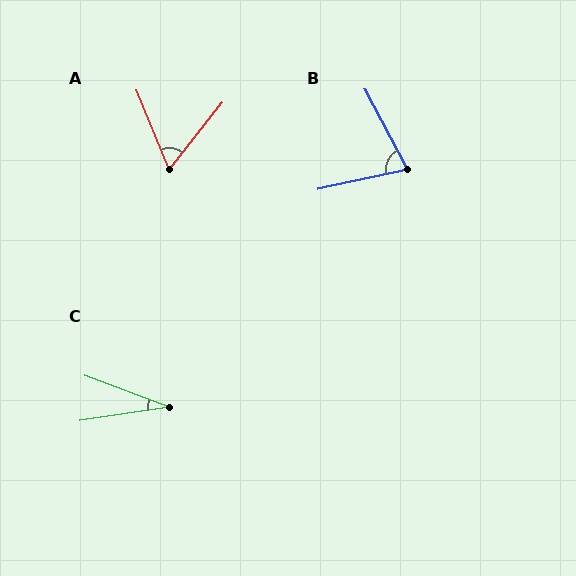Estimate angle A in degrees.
Approximately 61 degrees.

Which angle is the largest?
B, at approximately 75 degrees.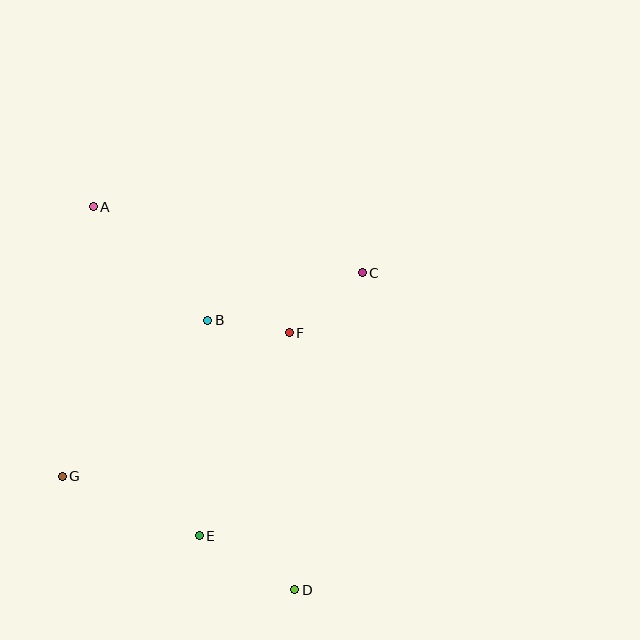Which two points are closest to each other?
Points B and F are closest to each other.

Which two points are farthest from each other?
Points A and D are farthest from each other.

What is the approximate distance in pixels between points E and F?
The distance between E and F is approximately 222 pixels.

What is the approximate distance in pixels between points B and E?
The distance between B and E is approximately 216 pixels.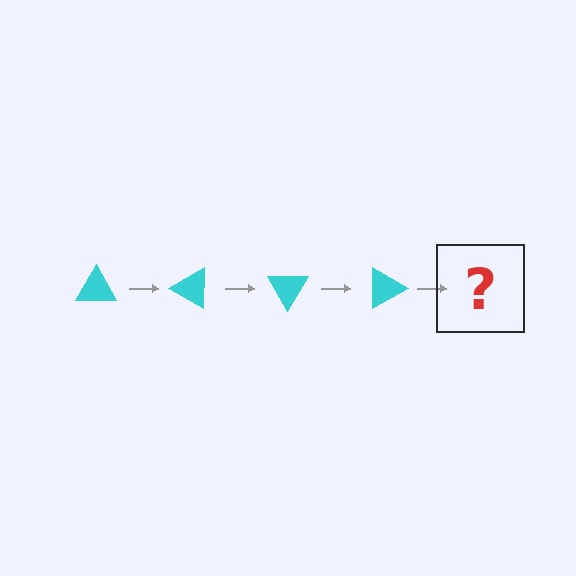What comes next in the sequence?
The next element should be a cyan triangle rotated 120 degrees.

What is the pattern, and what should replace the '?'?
The pattern is that the triangle rotates 30 degrees each step. The '?' should be a cyan triangle rotated 120 degrees.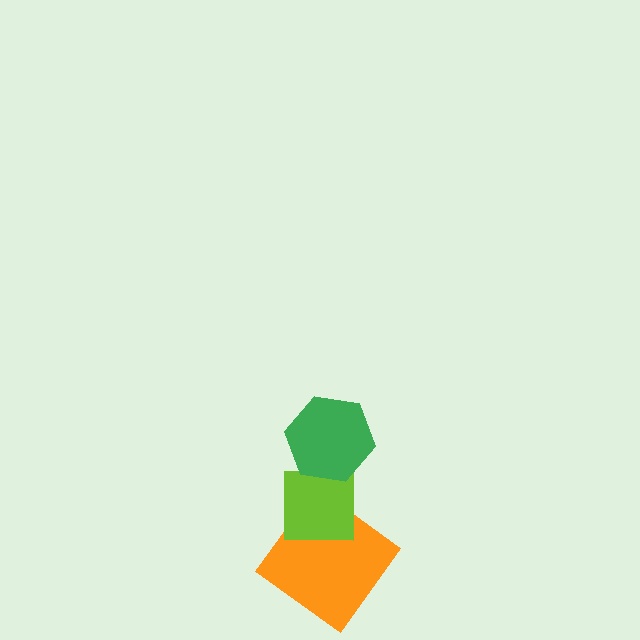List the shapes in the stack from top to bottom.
From top to bottom: the green hexagon, the lime square, the orange diamond.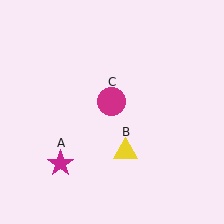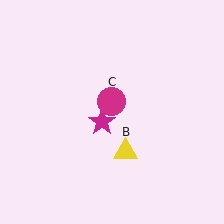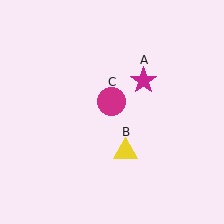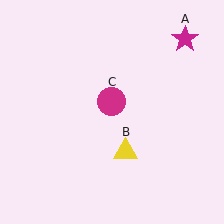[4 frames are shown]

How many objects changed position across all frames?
1 object changed position: magenta star (object A).